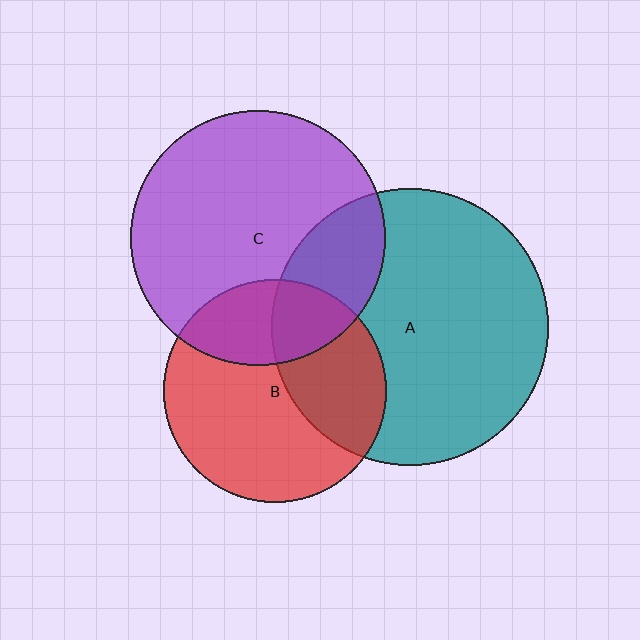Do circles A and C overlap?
Yes.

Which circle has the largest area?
Circle A (teal).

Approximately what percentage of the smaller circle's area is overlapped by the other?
Approximately 25%.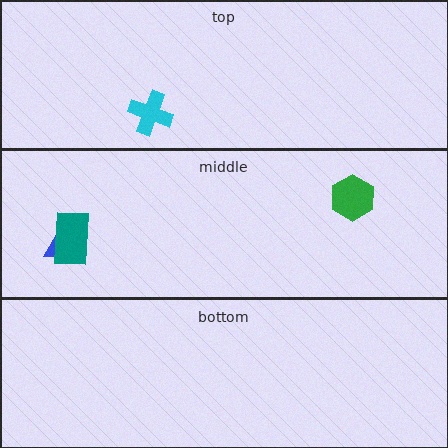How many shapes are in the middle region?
3.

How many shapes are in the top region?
1.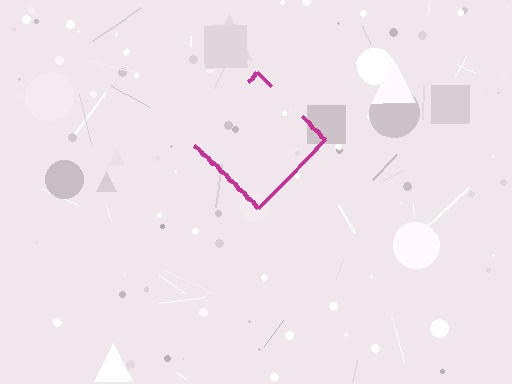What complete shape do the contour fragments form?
The contour fragments form a diamond.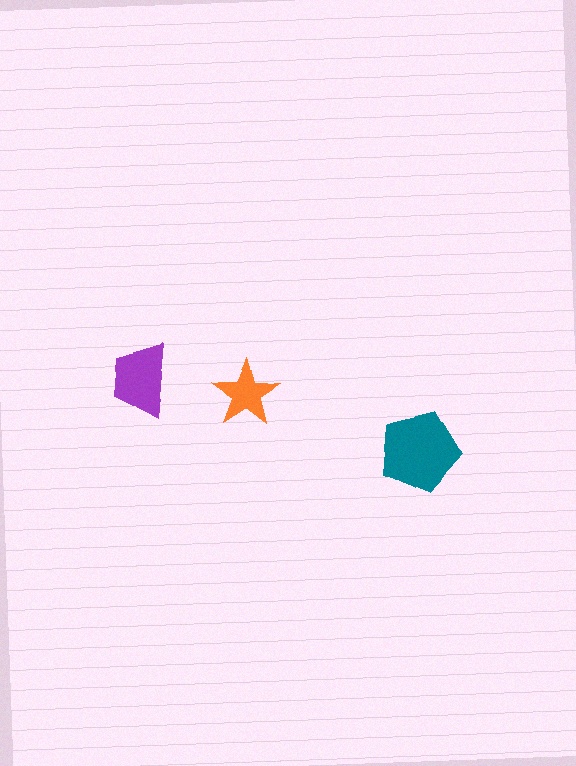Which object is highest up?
The purple trapezoid is topmost.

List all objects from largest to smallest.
The teal pentagon, the purple trapezoid, the orange star.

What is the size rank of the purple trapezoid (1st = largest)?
2nd.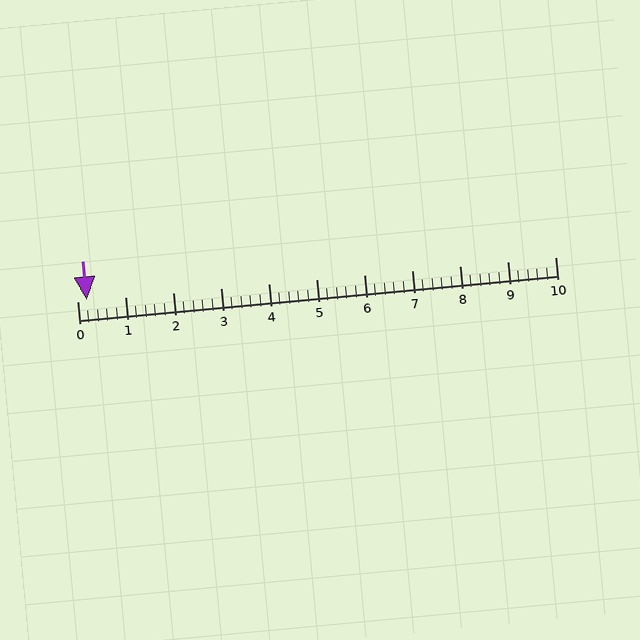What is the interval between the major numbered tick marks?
The major tick marks are spaced 1 units apart.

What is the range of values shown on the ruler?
The ruler shows values from 0 to 10.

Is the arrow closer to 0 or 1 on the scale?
The arrow is closer to 0.